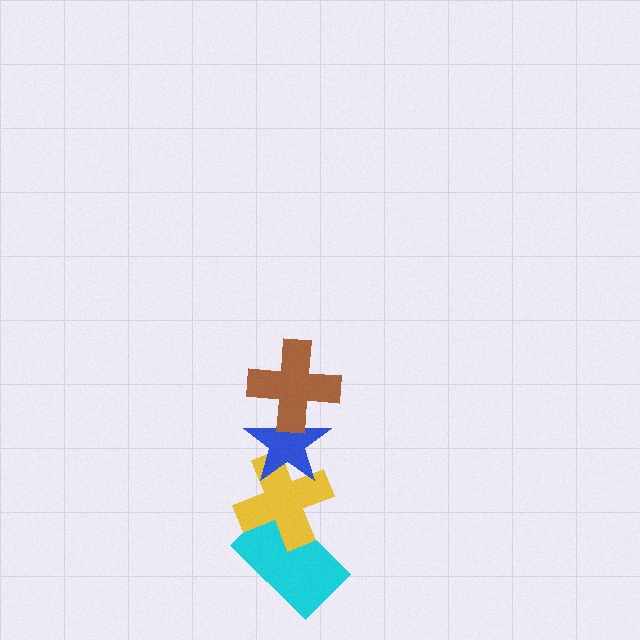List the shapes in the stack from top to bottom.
From top to bottom: the brown cross, the blue star, the yellow cross, the cyan rectangle.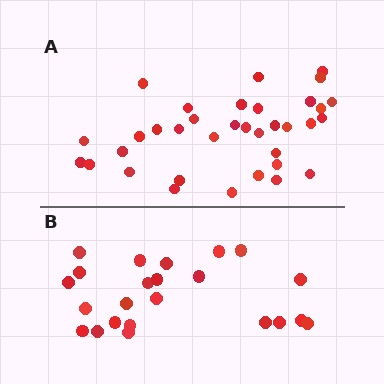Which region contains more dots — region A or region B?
Region A (the top region) has more dots.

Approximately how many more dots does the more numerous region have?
Region A has roughly 12 or so more dots than region B.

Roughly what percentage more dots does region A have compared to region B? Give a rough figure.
About 50% more.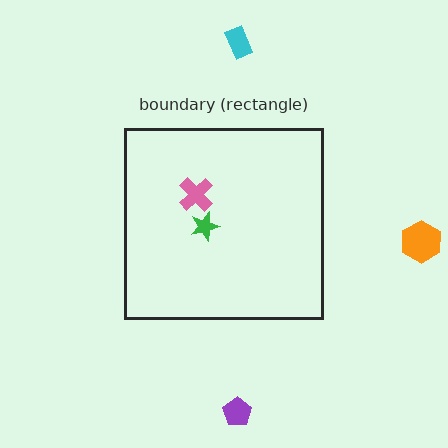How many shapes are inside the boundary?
2 inside, 3 outside.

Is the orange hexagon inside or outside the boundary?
Outside.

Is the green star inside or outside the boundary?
Inside.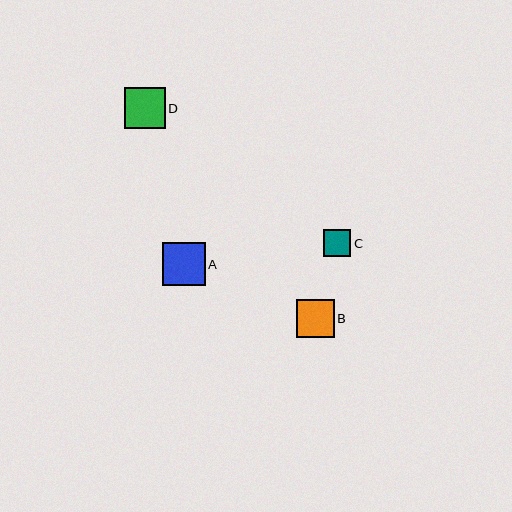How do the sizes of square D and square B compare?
Square D and square B are approximately the same size.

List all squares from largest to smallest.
From largest to smallest: A, D, B, C.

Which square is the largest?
Square A is the largest with a size of approximately 43 pixels.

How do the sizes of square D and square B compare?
Square D and square B are approximately the same size.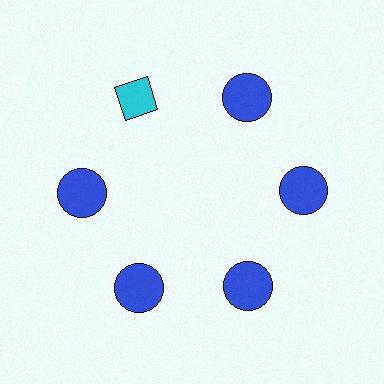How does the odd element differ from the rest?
It differs in both color (cyan instead of blue) and shape (diamond instead of circle).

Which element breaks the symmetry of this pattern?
The cyan diamond at roughly the 11 o'clock position breaks the symmetry. All other shapes are blue circles.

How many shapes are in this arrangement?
There are 6 shapes arranged in a ring pattern.